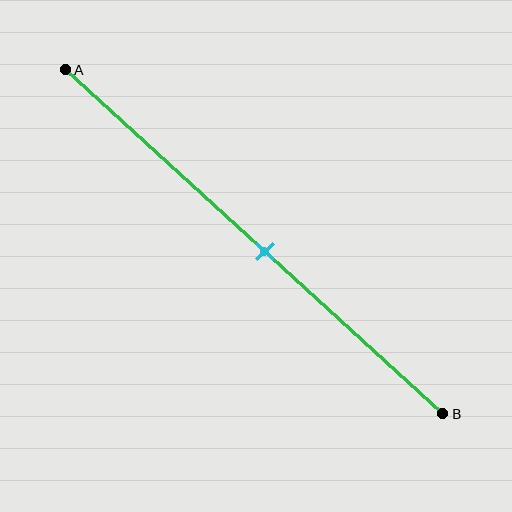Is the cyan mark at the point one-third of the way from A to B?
No, the mark is at about 55% from A, not at the 33% one-third point.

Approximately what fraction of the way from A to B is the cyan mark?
The cyan mark is approximately 55% of the way from A to B.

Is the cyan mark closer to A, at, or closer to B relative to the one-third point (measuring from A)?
The cyan mark is closer to point B than the one-third point of segment AB.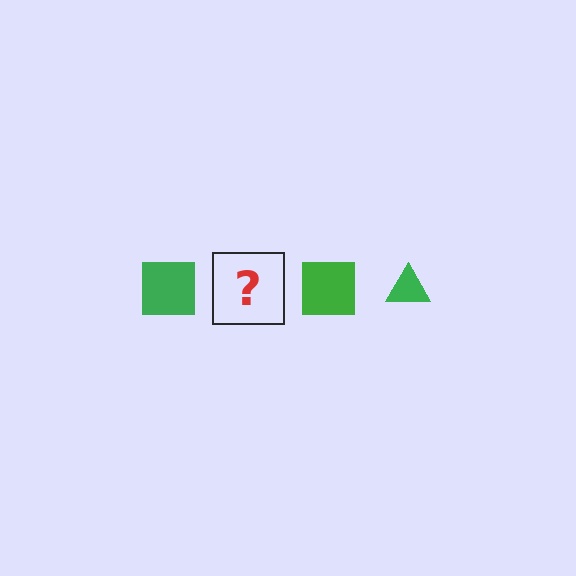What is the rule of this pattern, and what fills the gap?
The rule is that the pattern cycles through square, triangle shapes in green. The gap should be filled with a green triangle.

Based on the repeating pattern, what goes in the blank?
The blank should be a green triangle.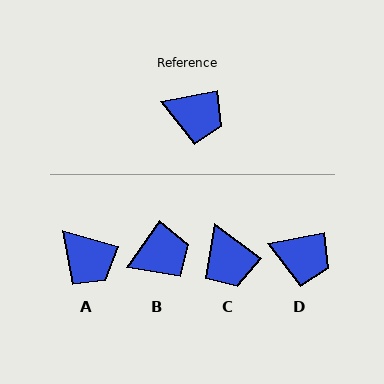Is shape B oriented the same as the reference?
No, it is off by about 44 degrees.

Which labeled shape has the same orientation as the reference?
D.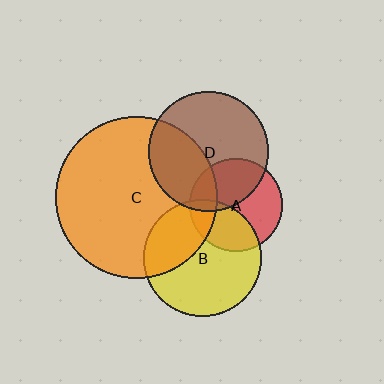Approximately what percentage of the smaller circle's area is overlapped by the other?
Approximately 5%.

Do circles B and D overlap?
Yes.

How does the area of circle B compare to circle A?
Approximately 1.6 times.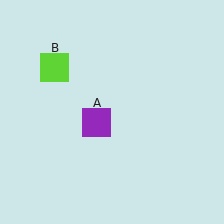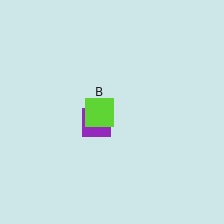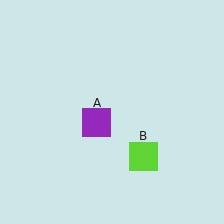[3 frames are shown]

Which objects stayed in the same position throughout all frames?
Purple square (object A) remained stationary.